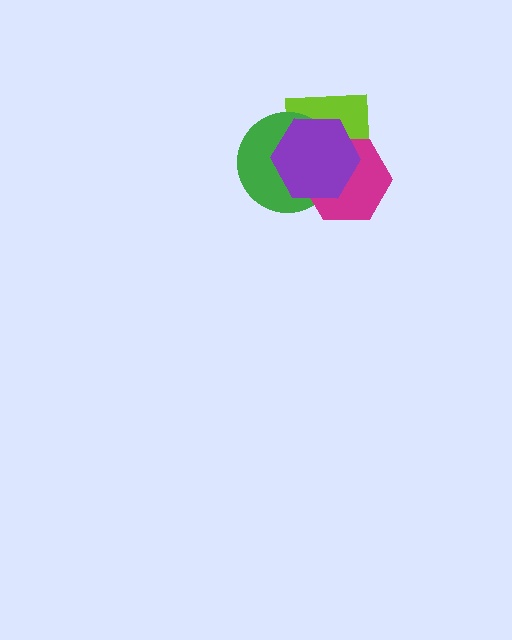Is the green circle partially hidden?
Yes, it is partially covered by another shape.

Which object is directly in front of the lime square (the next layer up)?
The green circle is directly in front of the lime square.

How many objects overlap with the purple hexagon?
3 objects overlap with the purple hexagon.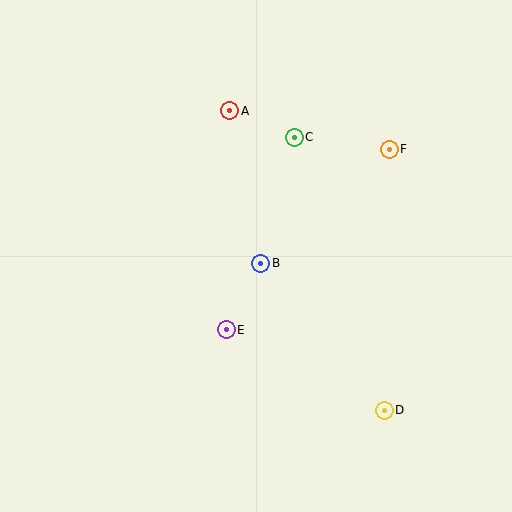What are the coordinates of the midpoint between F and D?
The midpoint between F and D is at (387, 280).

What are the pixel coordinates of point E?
Point E is at (226, 330).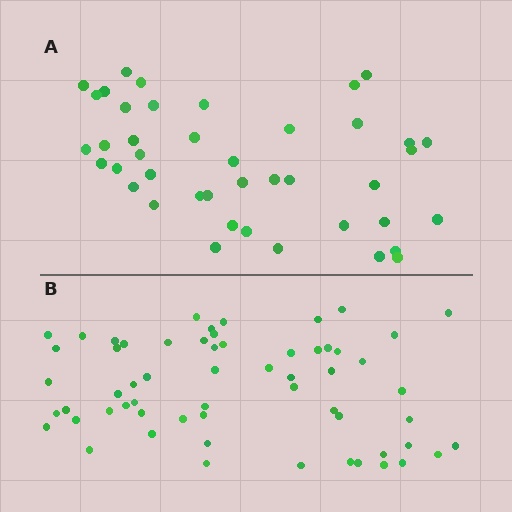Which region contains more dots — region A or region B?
Region B (the bottom region) has more dots.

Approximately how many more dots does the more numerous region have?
Region B has approximately 20 more dots than region A.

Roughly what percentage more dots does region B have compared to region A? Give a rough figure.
About 45% more.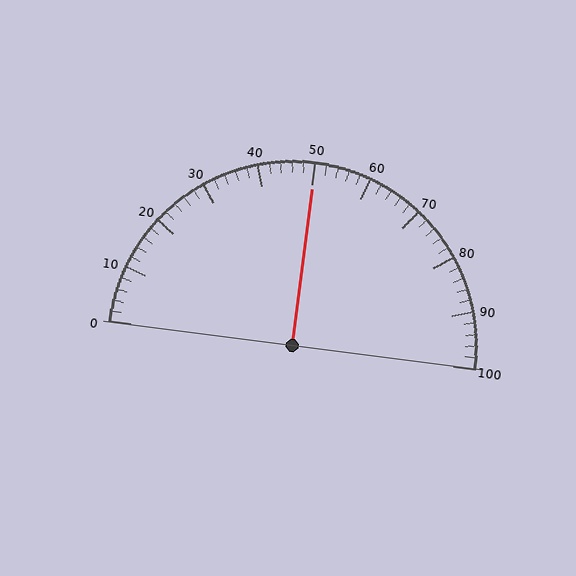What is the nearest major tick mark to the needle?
The nearest major tick mark is 50.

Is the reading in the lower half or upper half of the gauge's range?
The reading is in the upper half of the range (0 to 100).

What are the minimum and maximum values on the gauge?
The gauge ranges from 0 to 100.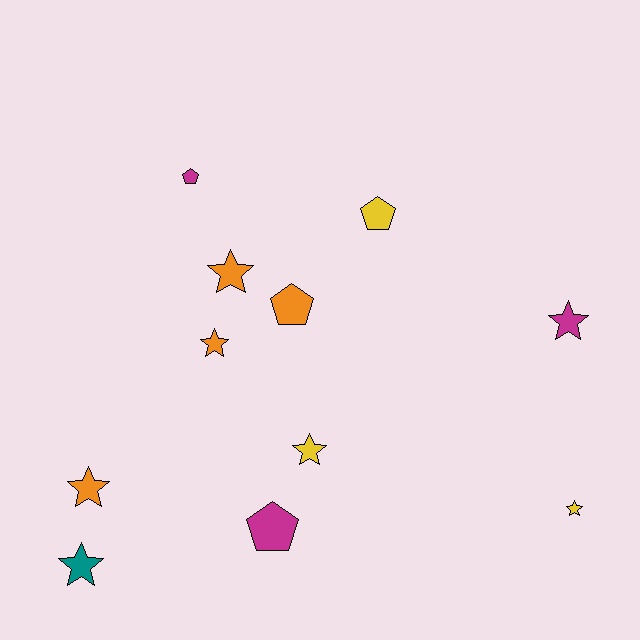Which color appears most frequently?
Orange, with 4 objects.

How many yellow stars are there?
There are 2 yellow stars.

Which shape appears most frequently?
Star, with 7 objects.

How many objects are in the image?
There are 11 objects.